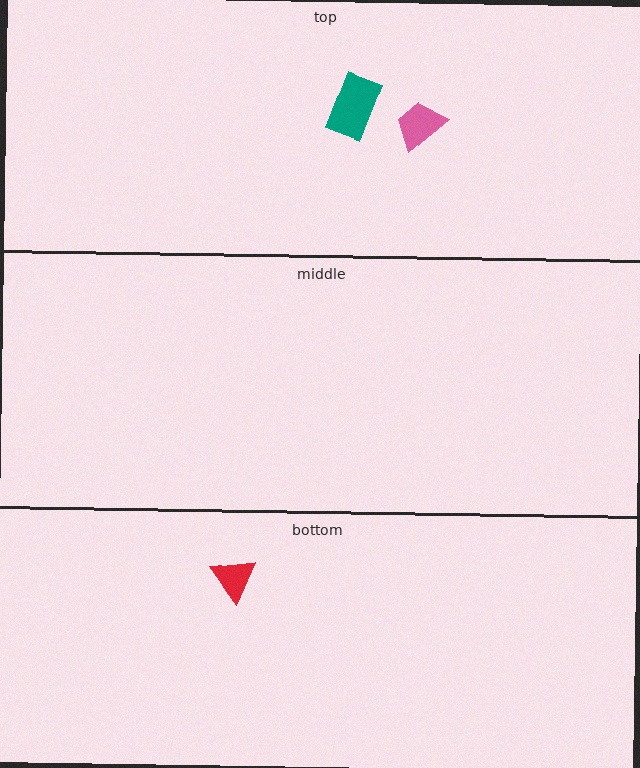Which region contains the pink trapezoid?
The top region.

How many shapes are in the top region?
2.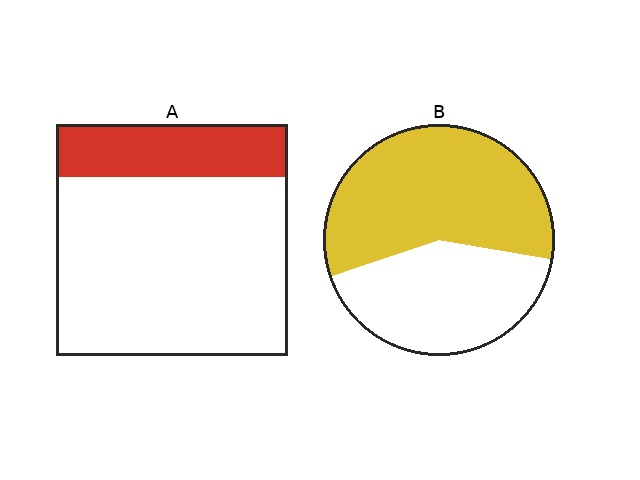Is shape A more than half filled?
No.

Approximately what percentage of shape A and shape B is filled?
A is approximately 25% and B is approximately 60%.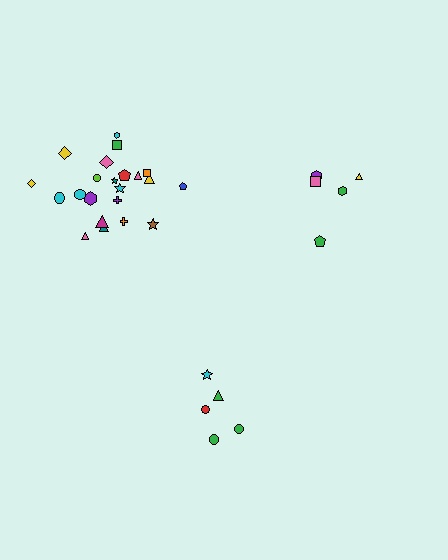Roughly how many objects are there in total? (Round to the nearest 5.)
Roughly 30 objects in total.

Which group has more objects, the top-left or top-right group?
The top-left group.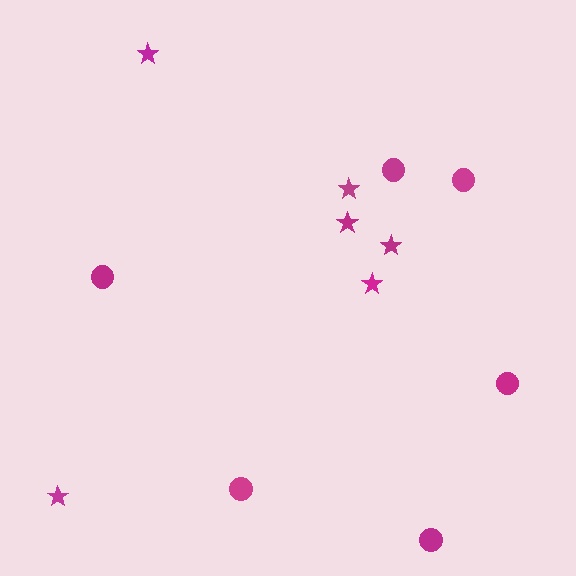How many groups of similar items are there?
There are 2 groups: one group of stars (6) and one group of circles (6).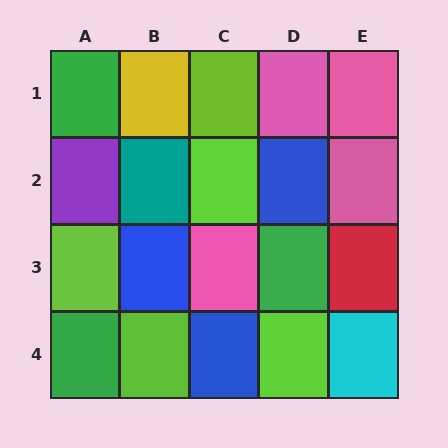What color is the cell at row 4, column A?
Green.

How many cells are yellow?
1 cell is yellow.